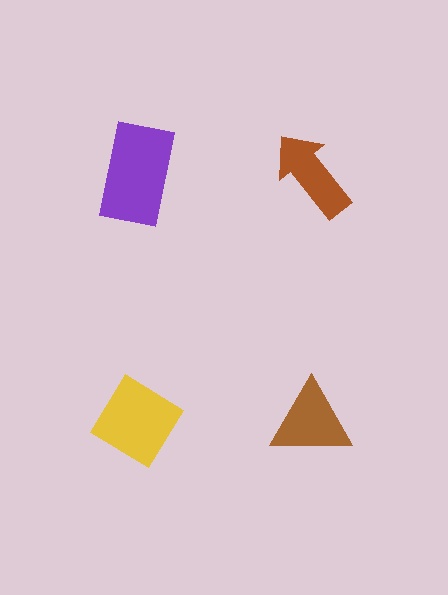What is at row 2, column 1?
A yellow diamond.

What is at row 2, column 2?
A brown triangle.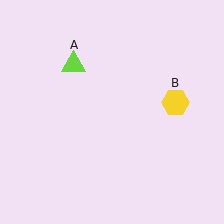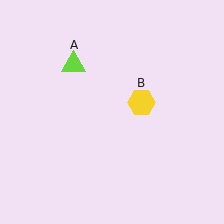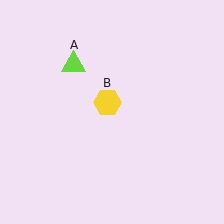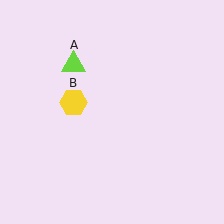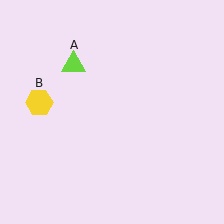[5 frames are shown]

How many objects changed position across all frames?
1 object changed position: yellow hexagon (object B).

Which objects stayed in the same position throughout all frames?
Lime triangle (object A) remained stationary.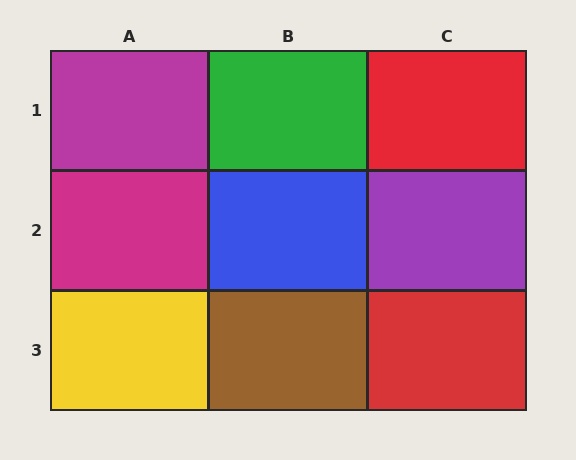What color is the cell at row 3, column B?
Brown.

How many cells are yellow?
1 cell is yellow.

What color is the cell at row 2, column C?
Purple.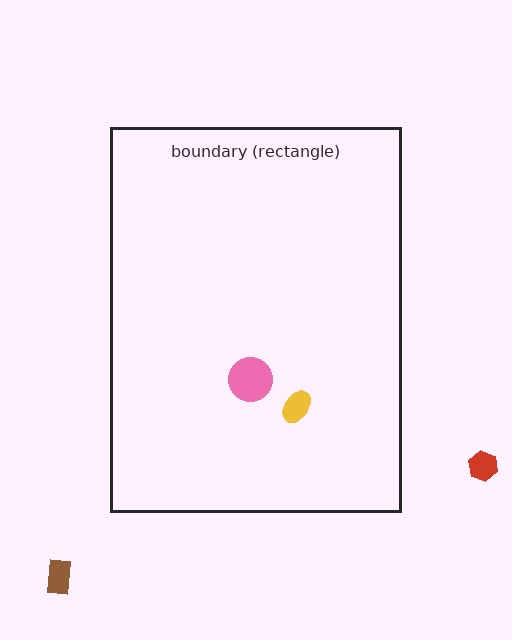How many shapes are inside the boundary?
2 inside, 2 outside.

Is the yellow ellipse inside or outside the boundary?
Inside.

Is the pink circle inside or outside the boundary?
Inside.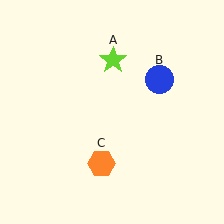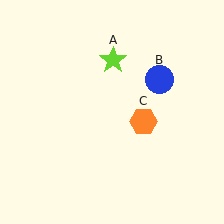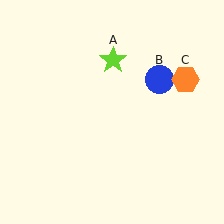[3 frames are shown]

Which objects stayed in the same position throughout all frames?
Lime star (object A) and blue circle (object B) remained stationary.